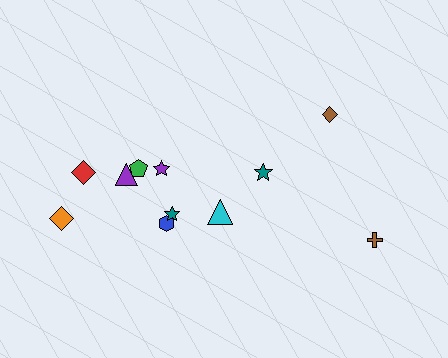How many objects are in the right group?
There are 3 objects.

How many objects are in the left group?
There are 8 objects.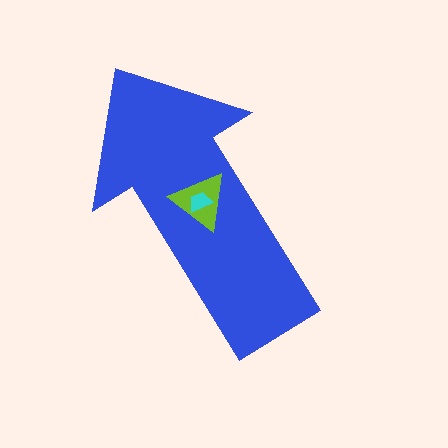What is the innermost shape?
The cyan trapezoid.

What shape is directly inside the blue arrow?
The lime triangle.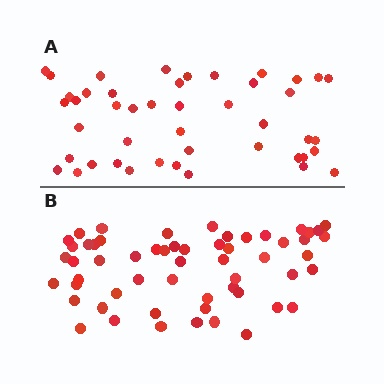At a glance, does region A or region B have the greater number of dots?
Region B (the bottom region) has more dots.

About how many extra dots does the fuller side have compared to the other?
Region B has roughly 12 or so more dots than region A.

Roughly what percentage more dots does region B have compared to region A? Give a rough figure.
About 25% more.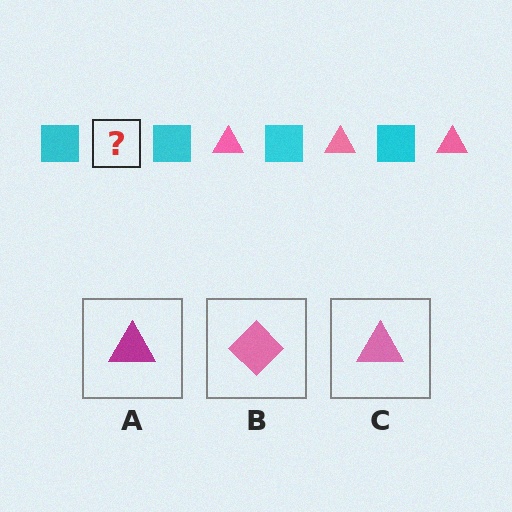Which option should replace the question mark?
Option C.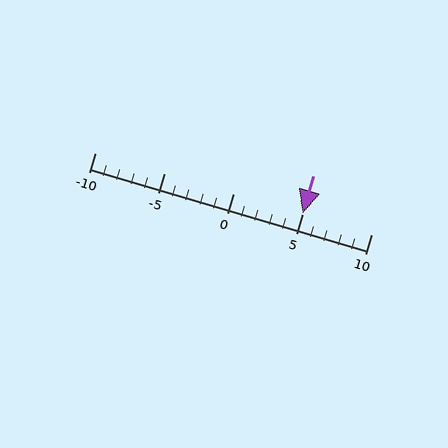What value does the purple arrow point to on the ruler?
The purple arrow points to approximately 5.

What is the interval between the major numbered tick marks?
The major tick marks are spaced 5 units apart.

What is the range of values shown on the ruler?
The ruler shows values from -10 to 10.